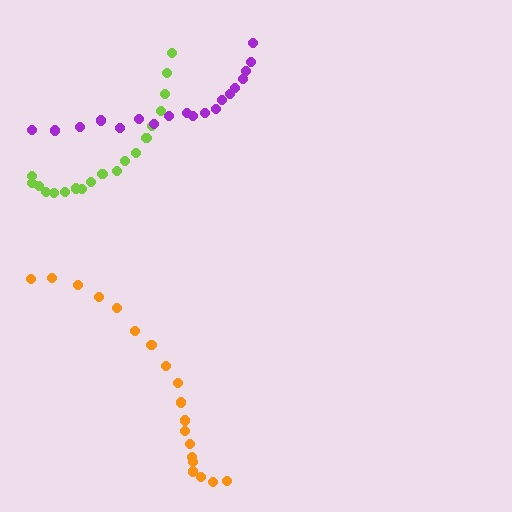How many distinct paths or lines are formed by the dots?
There are 3 distinct paths.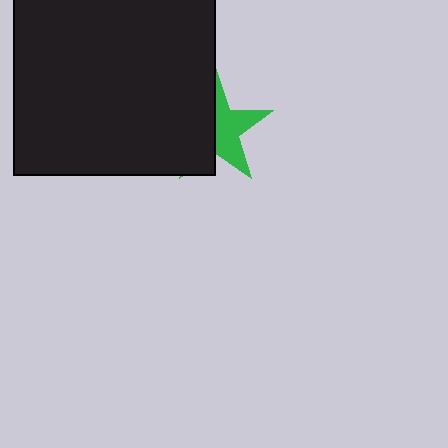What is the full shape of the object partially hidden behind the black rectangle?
The partially hidden object is a green star.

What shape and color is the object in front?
The object in front is a black rectangle.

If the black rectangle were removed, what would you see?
You would see the complete green star.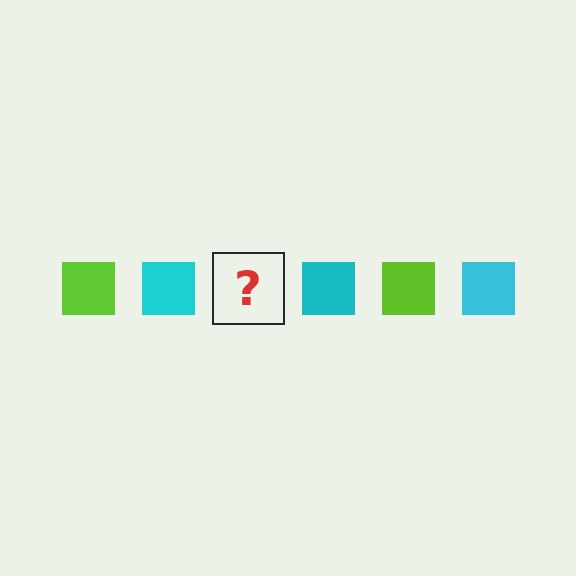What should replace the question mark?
The question mark should be replaced with a lime square.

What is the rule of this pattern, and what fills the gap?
The rule is that the pattern cycles through lime, cyan squares. The gap should be filled with a lime square.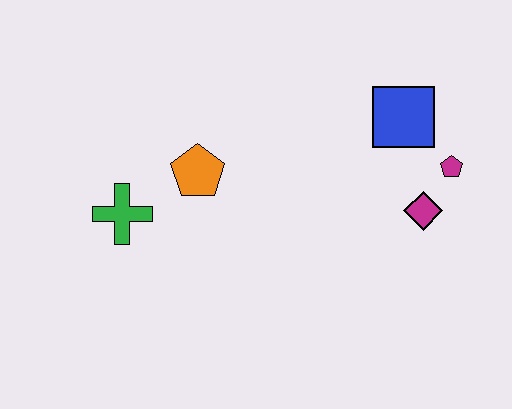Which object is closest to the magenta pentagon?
The magenta diamond is closest to the magenta pentagon.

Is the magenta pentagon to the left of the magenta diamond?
No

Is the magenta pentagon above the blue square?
No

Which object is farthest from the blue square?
The green cross is farthest from the blue square.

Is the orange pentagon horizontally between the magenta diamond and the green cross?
Yes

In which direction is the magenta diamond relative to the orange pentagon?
The magenta diamond is to the right of the orange pentagon.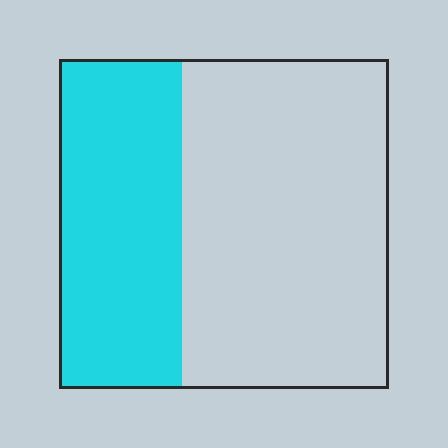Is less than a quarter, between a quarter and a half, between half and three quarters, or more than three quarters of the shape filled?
Between a quarter and a half.